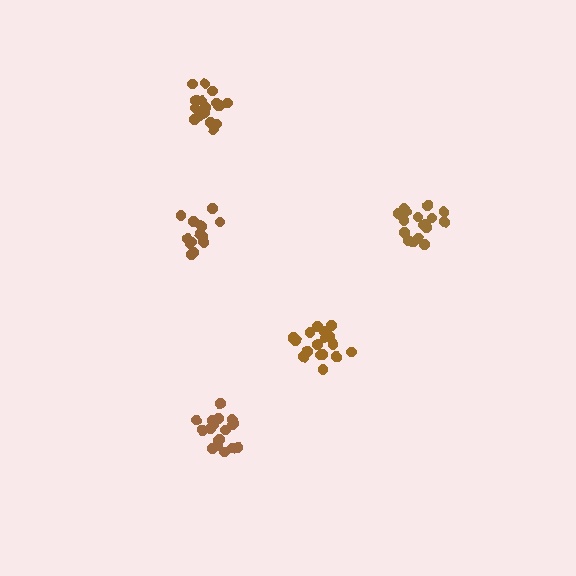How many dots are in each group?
Group 1: 13 dots, Group 2: 19 dots, Group 3: 19 dots, Group 4: 18 dots, Group 5: 17 dots (86 total).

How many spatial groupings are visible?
There are 5 spatial groupings.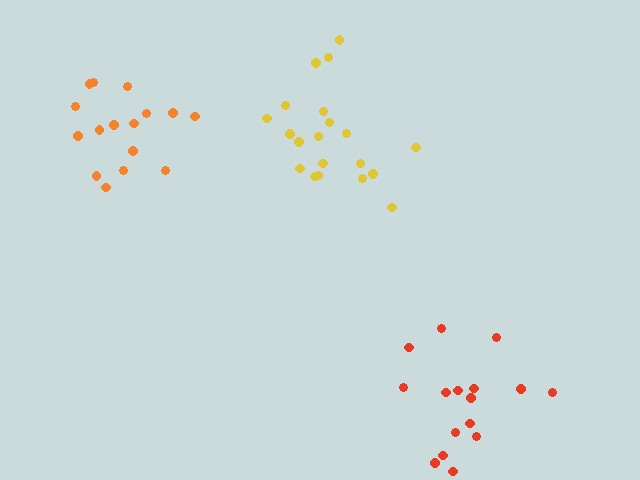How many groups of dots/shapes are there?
There are 3 groups.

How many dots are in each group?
Group 1: 16 dots, Group 2: 16 dots, Group 3: 20 dots (52 total).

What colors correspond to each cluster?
The clusters are colored: red, orange, yellow.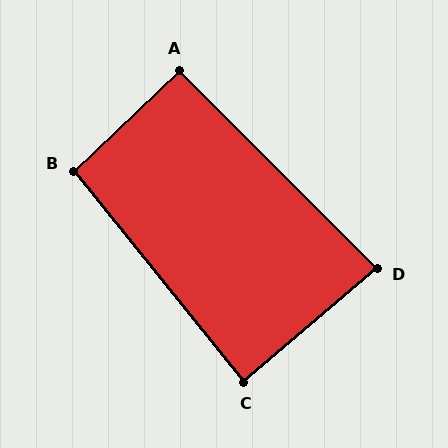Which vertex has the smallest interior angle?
D, at approximately 85 degrees.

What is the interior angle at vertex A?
Approximately 91 degrees (approximately right).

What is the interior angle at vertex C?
Approximately 89 degrees (approximately right).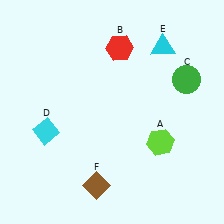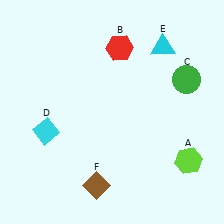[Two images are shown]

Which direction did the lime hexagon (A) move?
The lime hexagon (A) moved right.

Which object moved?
The lime hexagon (A) moved right.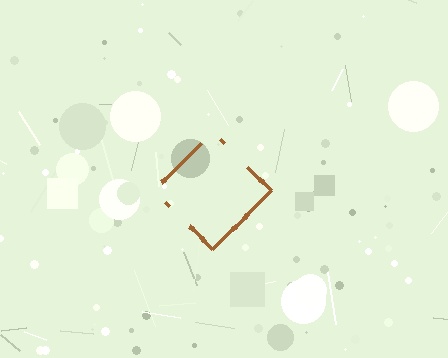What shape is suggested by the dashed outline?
The dashed outline suggests a diamond.